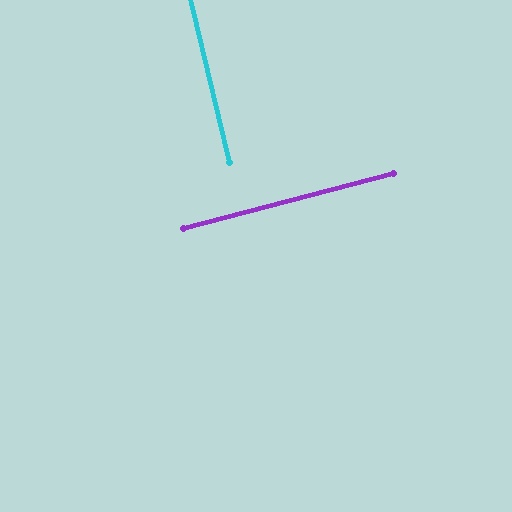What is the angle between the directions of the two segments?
Approximately 89 degrees.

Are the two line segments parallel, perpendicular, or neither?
Perpendicular — they meet at approximately 89°.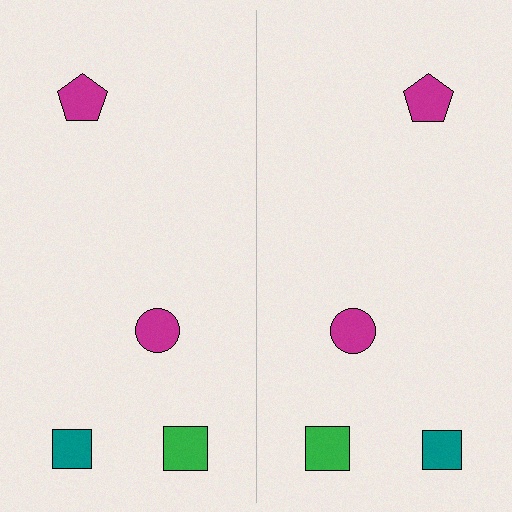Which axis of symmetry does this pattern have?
The pattern has a vertical axis of symmetry running through the center of the image.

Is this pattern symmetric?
Yes, this pattern has bilateral (reflection) symmetry.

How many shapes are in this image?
There are 8 shapes in this image.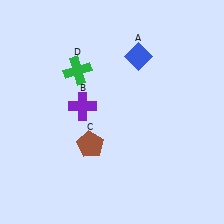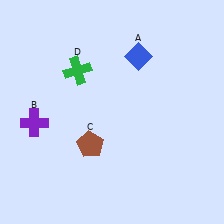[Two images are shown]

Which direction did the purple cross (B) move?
The purple cross (B) moved left.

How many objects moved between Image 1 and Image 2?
1 object moved between the two images.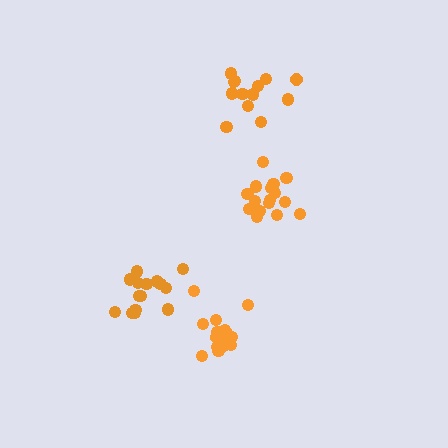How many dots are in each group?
Group 1: 15 dots, Group 2: 17 dots, Group 3: 18 dots, Group 4: 15 dots (65 total).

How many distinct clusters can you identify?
There are 4 distinct clusters.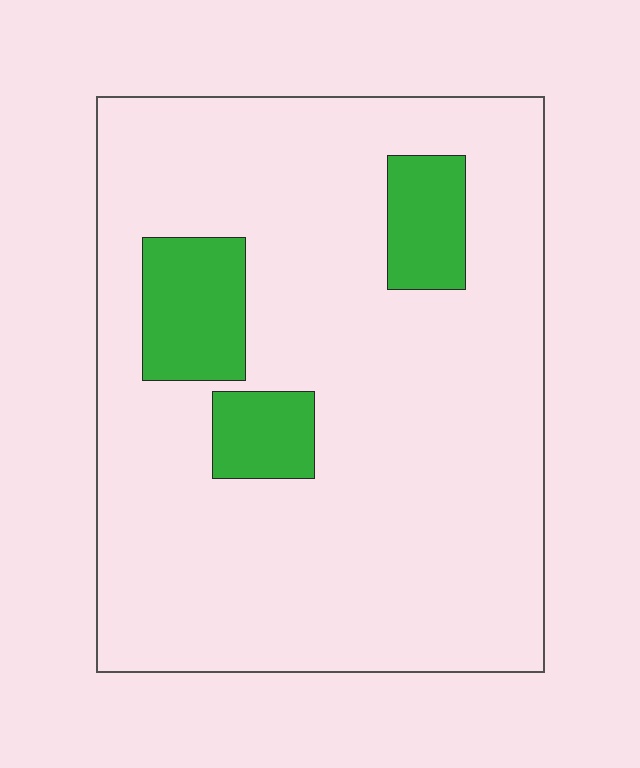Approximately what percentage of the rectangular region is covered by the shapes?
Approximately 15%.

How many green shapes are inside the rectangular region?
3.